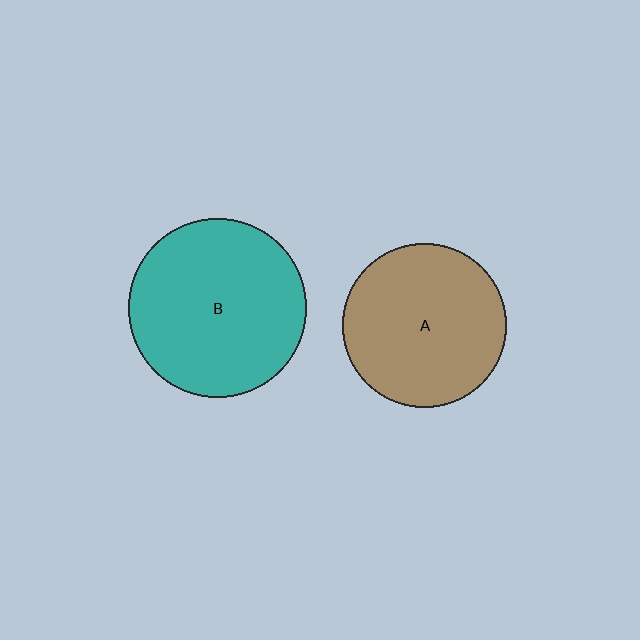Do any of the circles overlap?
No, none of the circles overlap.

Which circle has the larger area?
Circle B (teal).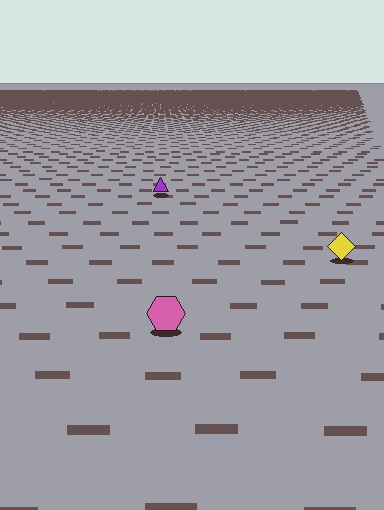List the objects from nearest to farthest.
From nearest to farthest: the pink hexagon, the yellow diamond, the purple triangle.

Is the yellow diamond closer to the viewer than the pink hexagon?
No. The pink hexagon is closer — you can tell from the texture gradient: the ground texture is coarser near it.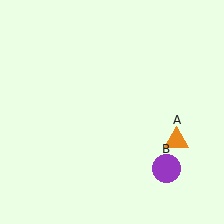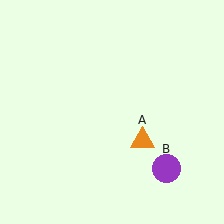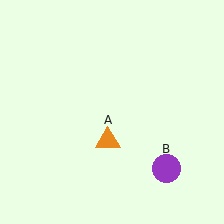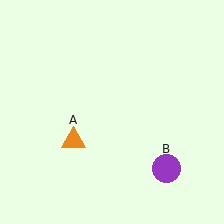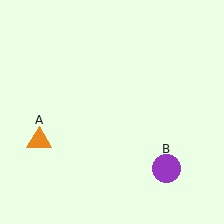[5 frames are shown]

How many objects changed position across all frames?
1 object changed position: orange triangle (object A).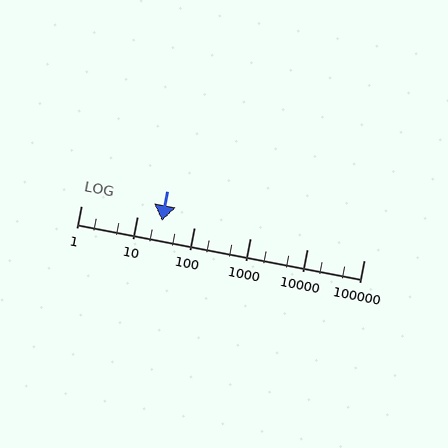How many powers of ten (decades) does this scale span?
The scale spans 5 decades, from 1 to 100000.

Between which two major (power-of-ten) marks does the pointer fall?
The pointer is between 10 and 100.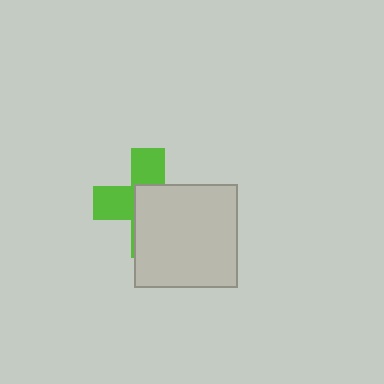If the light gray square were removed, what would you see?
You would see the complete lime cross.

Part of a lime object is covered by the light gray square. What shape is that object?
It is a cross.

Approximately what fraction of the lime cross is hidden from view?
Roughly 58% of the lime cross is hidden behind the light gray square.